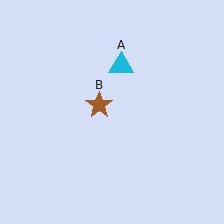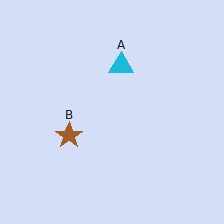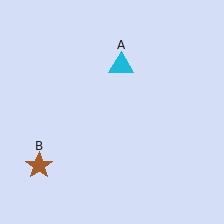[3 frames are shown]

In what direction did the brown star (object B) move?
The brown star (object B) moved down and to the left.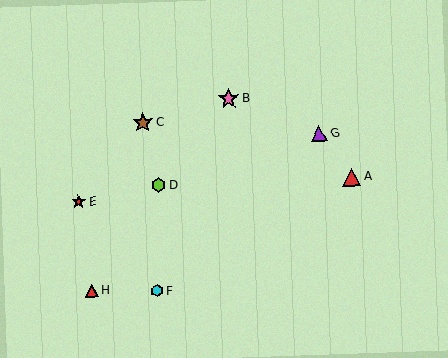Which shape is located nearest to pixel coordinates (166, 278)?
The cyan hexagon (labeled F) at (157, 291) is nearest to that location.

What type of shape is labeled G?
Shape G is a purple triangle.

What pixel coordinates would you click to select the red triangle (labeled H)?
Click at (92, 291) to select the red triangle H.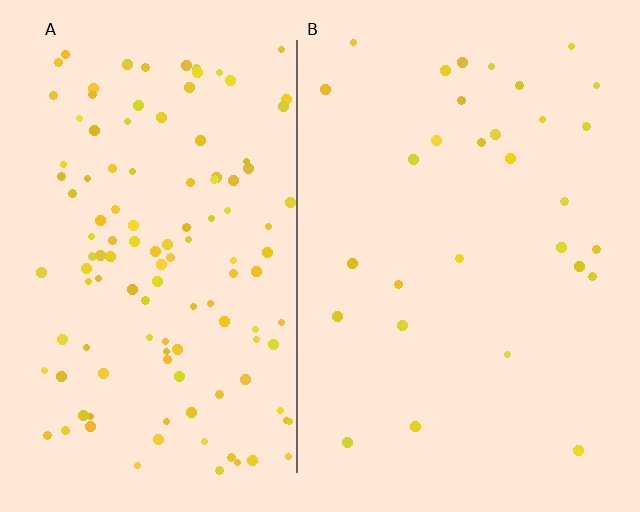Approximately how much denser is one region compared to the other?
Approximately 4.0× — region A over region B.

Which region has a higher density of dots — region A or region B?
A (the left).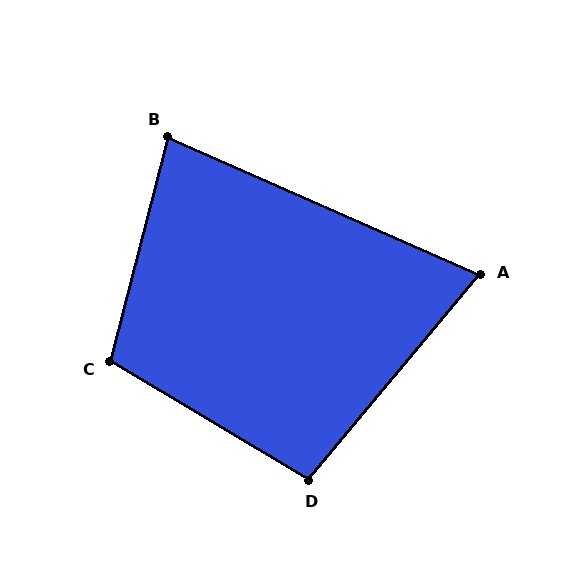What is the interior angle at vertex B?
Approximately 81 degrees (acute).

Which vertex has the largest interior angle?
C, at approximately 106 degrees.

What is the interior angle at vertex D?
Approximately 99 degrees (obtuse).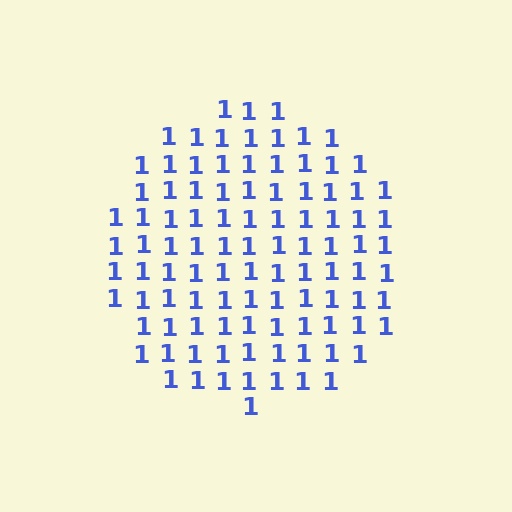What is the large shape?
The large shape is a circle.